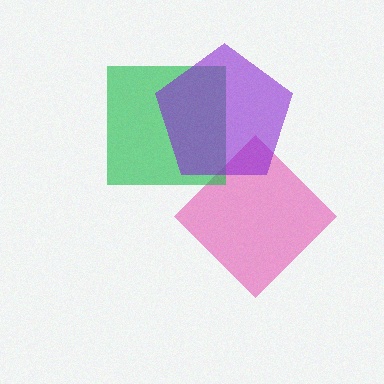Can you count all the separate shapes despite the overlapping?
Yes, there are 3 separate shapes.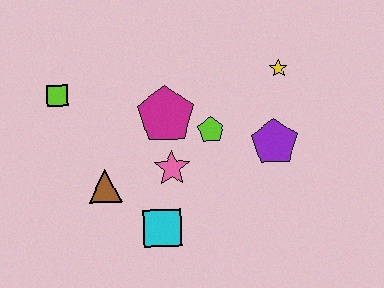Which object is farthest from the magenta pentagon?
The yellow star is farthest from the magenta pentagon.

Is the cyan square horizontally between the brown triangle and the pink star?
Yes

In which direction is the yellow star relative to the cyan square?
The yellow star is above the cyan square.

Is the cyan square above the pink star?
No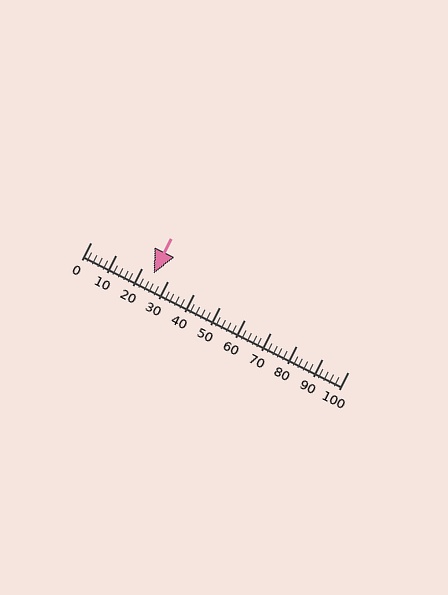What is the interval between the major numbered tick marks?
The major tick marks are spaced 10 units apart.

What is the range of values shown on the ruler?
The ruler shows values from 0 to 100.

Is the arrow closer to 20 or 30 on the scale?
The arrow is closer to 20.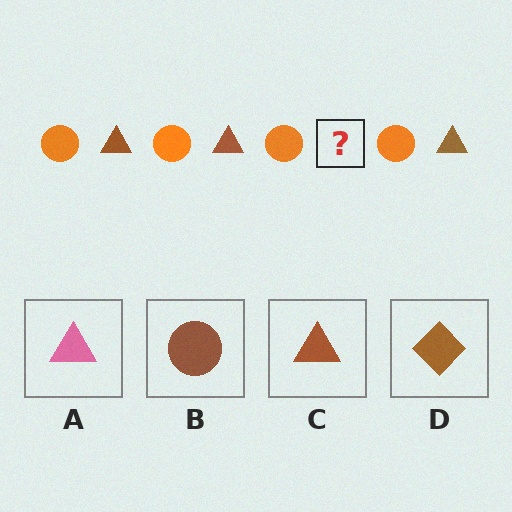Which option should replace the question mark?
Option C.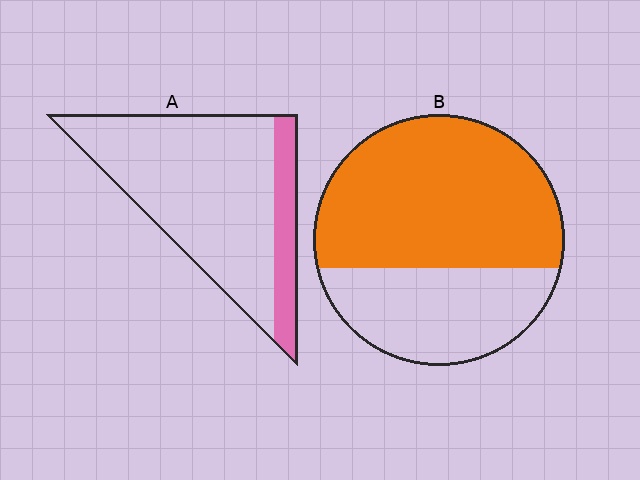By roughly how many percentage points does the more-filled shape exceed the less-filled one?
By roughly 45 percentage points (B over A).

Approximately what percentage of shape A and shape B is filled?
A is approximately 20% and B is approximately 65%.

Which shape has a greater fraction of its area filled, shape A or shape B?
Shape B.